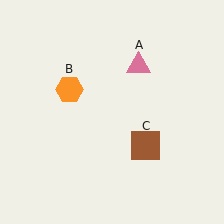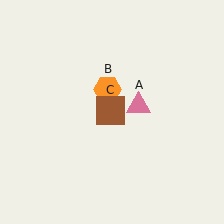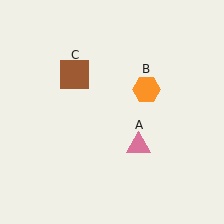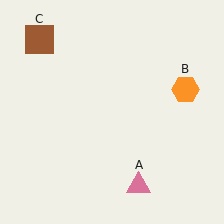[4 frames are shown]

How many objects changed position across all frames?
3 objects changed position: pink triangle (object A), orange hexagon (object B), brown square (object C).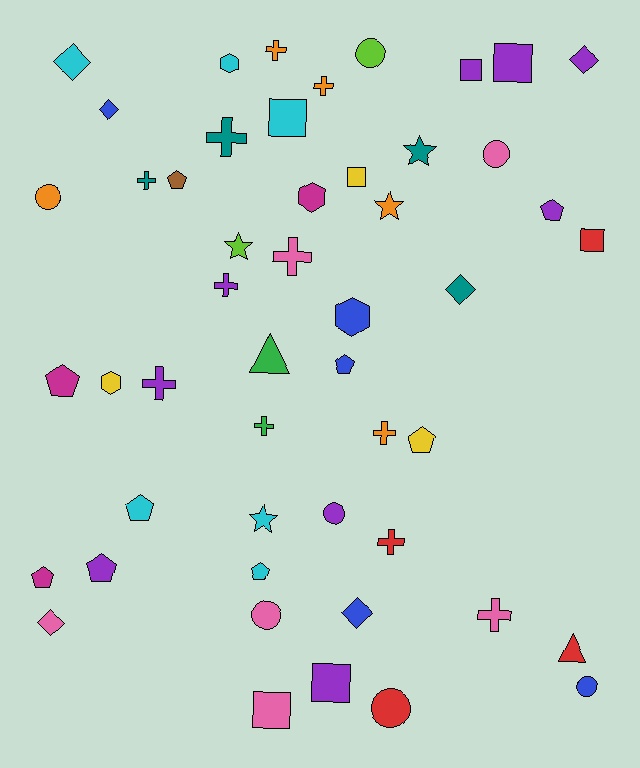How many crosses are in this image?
There are 11 crosses.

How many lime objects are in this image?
There are 2 lime objects.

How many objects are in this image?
There are 50 objects.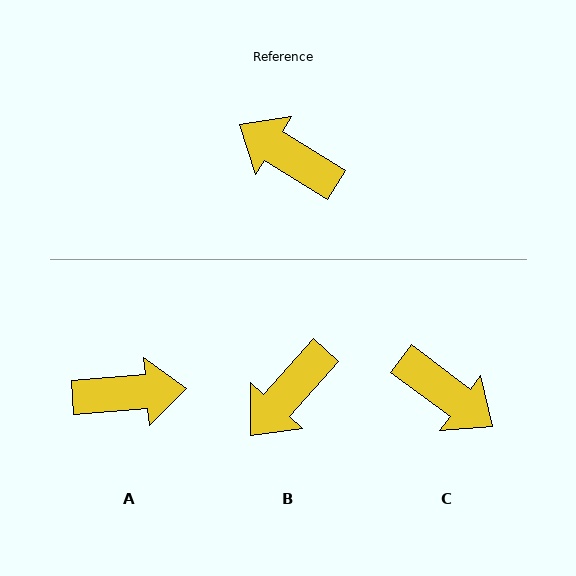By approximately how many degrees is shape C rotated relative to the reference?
Approximately 175 degrees counter-clockwise.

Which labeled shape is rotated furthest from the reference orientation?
C, about 175 degrees away.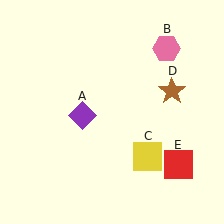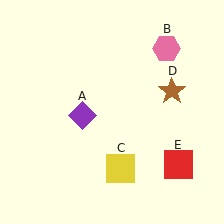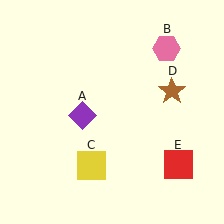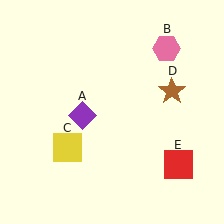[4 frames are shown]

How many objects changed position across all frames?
1 object changed position: yellow square (object C).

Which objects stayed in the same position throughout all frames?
Purple diamond (object A) and pink hexagon (object B) and brown star (object D) and red square (object E) remained stationary.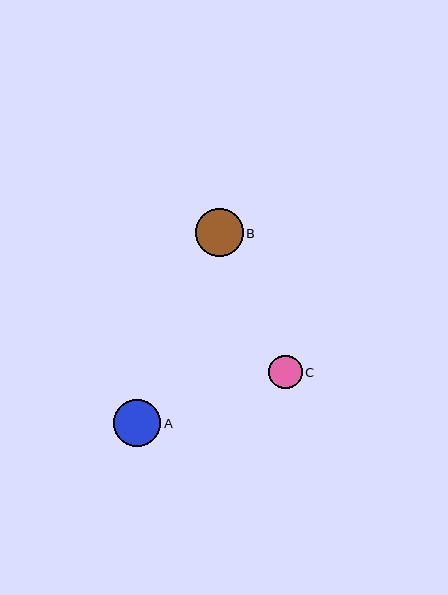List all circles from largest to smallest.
From largest to smallest: B, A, C.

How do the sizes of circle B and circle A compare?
Circle B and circle A are approximately the same size.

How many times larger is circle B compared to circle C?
Circle B is approximately 1.4 times the size of circle C.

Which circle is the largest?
Circle B is the largest with a size of approximately 47 pixels.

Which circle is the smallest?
Circle C is the smallest with a size of approximately 33 pixels.